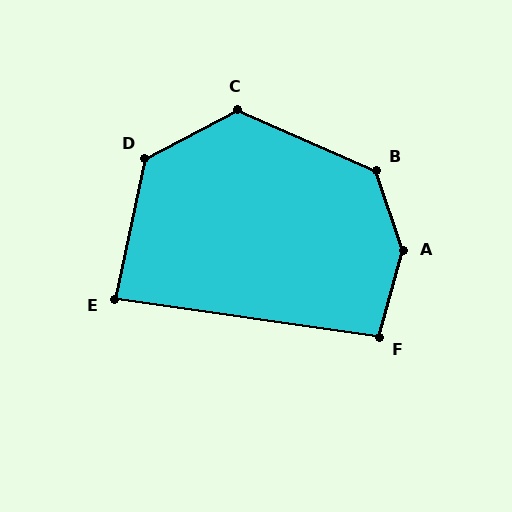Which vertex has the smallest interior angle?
E, at approximately 86 degrees.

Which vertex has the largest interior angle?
A, at approximately 146 degrees.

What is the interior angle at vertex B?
Approximately 132 degrees (obtuse).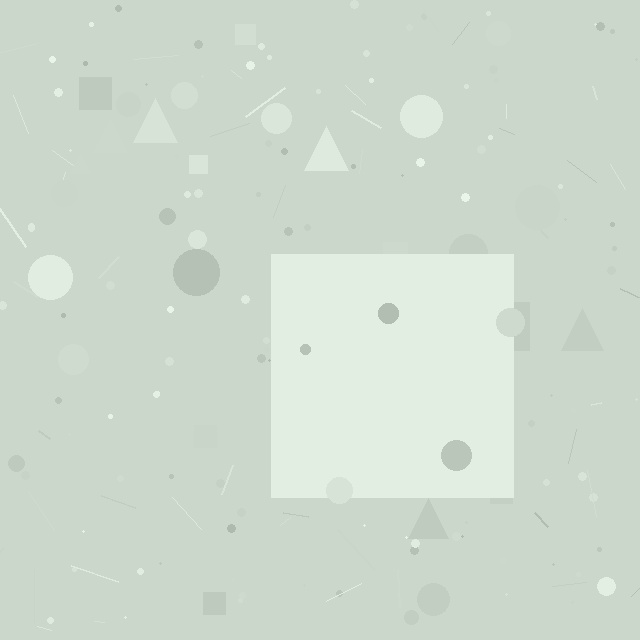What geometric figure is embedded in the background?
A square is embedded in the background.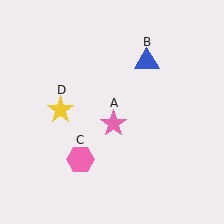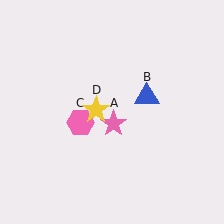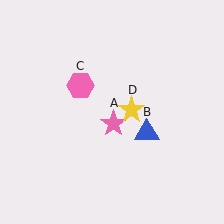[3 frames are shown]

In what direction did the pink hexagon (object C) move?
The pink hexagon (object C) moved up.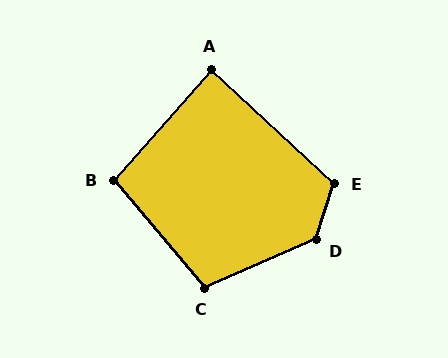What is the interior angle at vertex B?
Approximately 98 degrees (obtuse).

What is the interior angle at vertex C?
Approximately 107 degrees (obtuse).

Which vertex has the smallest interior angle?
A, at approximately 88 degrees.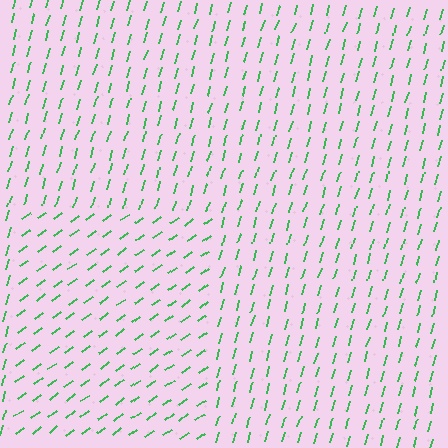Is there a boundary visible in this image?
Yes, there is a texture boundary formed by a change in line orientation.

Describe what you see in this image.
The image is filled with small green line segments. A rectangle region in the image has lines oriented differently from the surrounding lines, creating a visible texture boundary.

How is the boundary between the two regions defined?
The boundary is defined purely by a change in line orientation (approximately 38 degrees difference). All lines are the same color and thickness.